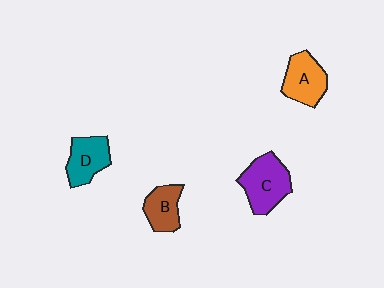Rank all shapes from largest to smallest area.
From largest to smallest: C (purple), A (orange), D (teal), B (brown).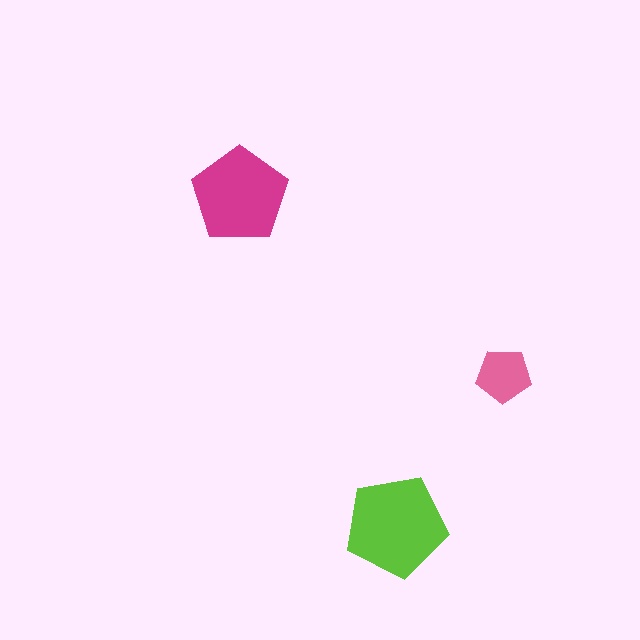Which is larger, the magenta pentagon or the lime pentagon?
The lime one.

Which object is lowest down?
The lime pentagon is bottommost.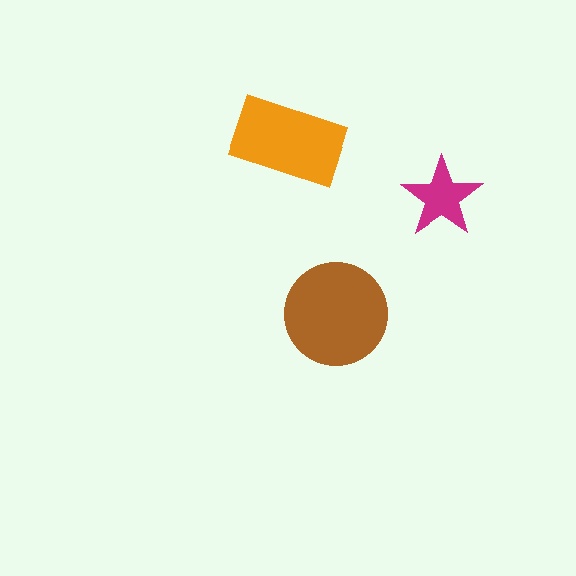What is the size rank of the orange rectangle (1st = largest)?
2nd.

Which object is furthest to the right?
The magenta star is rightmost.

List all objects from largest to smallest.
The brown circle, the orange rectangle, the magenta star.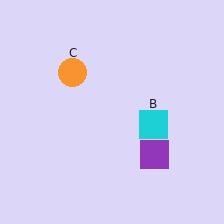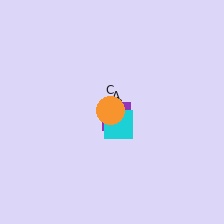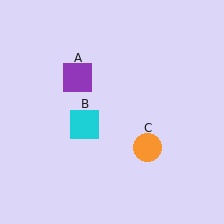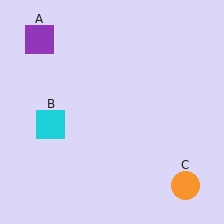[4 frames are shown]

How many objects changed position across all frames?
3 objects changed position: purple square (object A), cyan square (object B), orange circle (object C).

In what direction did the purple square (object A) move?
The purple square (object A) moved up and to the left.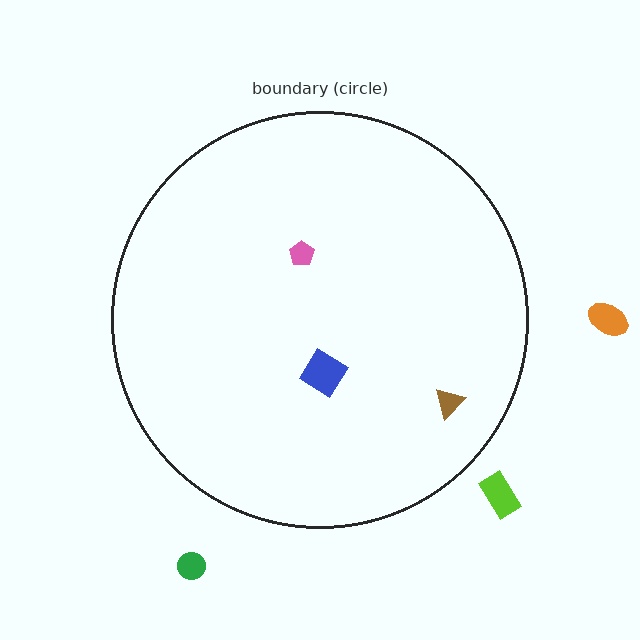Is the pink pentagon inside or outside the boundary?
Inside.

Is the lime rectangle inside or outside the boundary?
Outside.